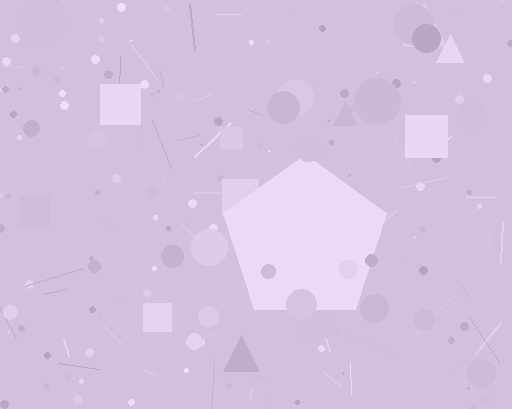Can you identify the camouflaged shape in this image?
The camouflaged shape is a pentagon.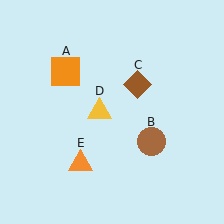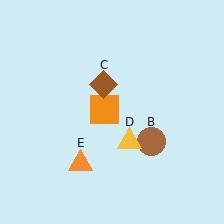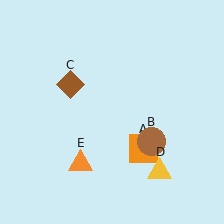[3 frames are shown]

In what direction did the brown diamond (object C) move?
The brown diamond (object C) moved left.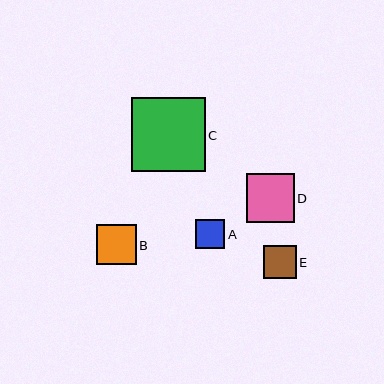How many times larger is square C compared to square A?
Square C is approximately 2.5 times the size of square A.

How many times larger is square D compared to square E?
Square D is approximately 1.5 times the size of square E.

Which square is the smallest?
Square A is the smallest with a size of approximately 30 pixels.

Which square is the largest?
Square C is the largest with a size of approximately 73 pixels.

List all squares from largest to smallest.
From largest to smallest: C, D, B, E, A.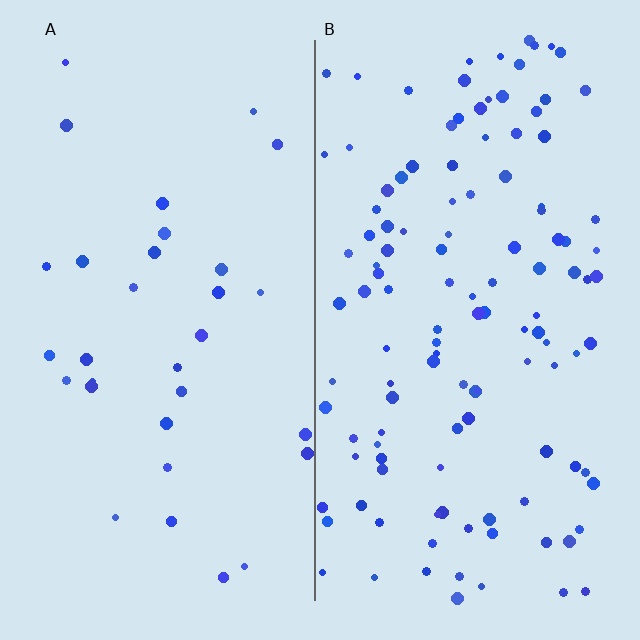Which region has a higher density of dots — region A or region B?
B (the right).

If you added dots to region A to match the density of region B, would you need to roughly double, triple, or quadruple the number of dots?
Approximately quadruple.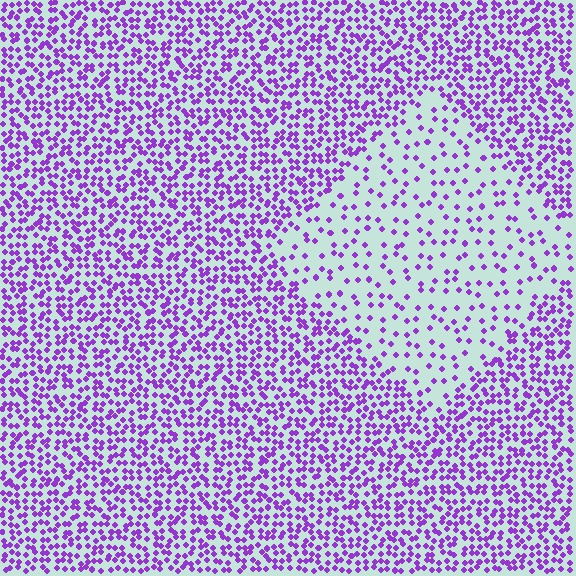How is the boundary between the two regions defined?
The boundary is defined by a change in element density (approximately 2.8x ratio). All elements are the same color, size, and shape.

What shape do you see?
I see a diamond.